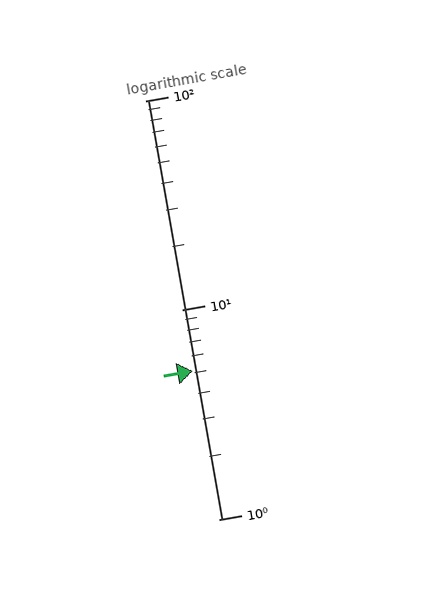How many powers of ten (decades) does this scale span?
The scale spans 2 decades, from 1 to 100.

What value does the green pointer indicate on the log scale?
The pointer indicates approximately 5.1.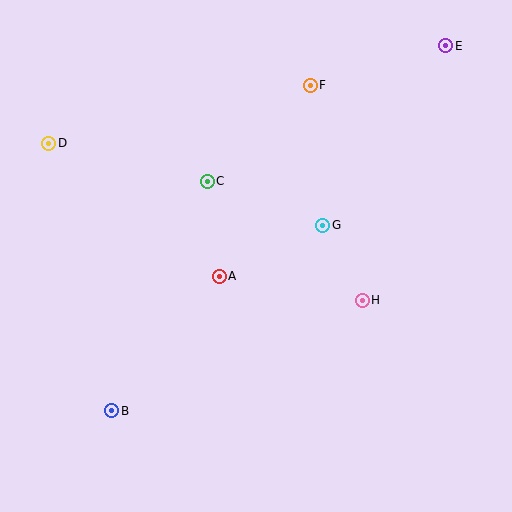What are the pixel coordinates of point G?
Point G is at (323, 225).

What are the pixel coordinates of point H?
Point H is at (362, 300).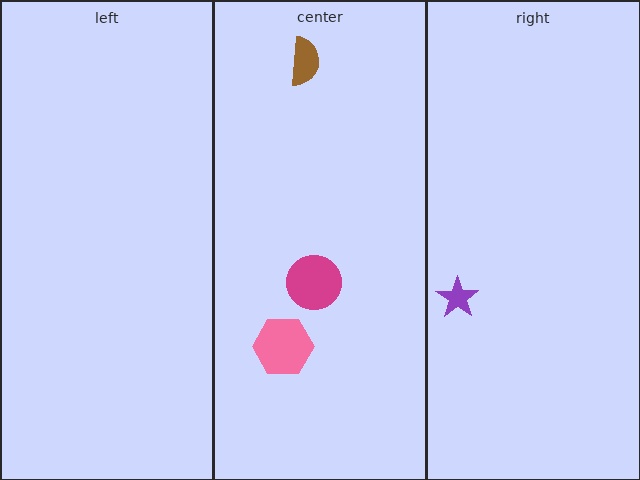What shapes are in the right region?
The purple star.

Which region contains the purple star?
The right region.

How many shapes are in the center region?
3.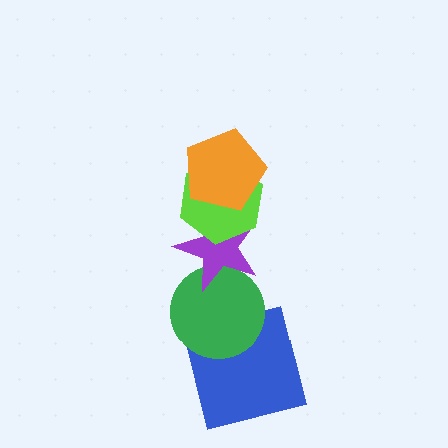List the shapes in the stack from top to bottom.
From top to bottom: the orange pentagon, the lime hexagon, the purple star, the green circle, the blue square.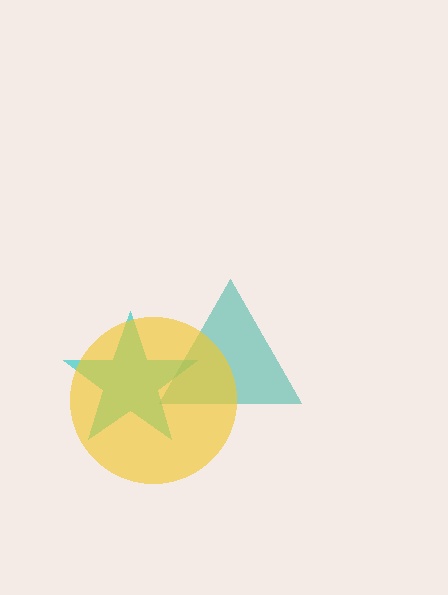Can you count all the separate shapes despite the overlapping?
Yes, there are 3 separate shapes.